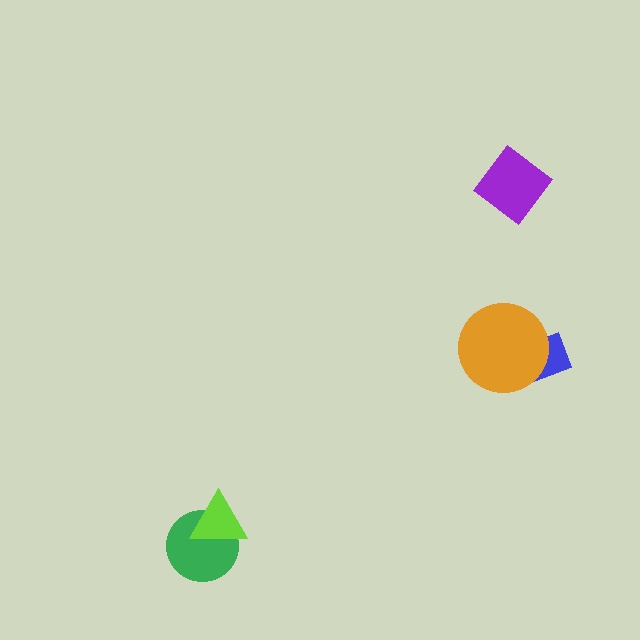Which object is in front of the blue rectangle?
The orange circle is in front of the blue rectangle.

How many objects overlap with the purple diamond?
0 objects overlap with the purple diamond.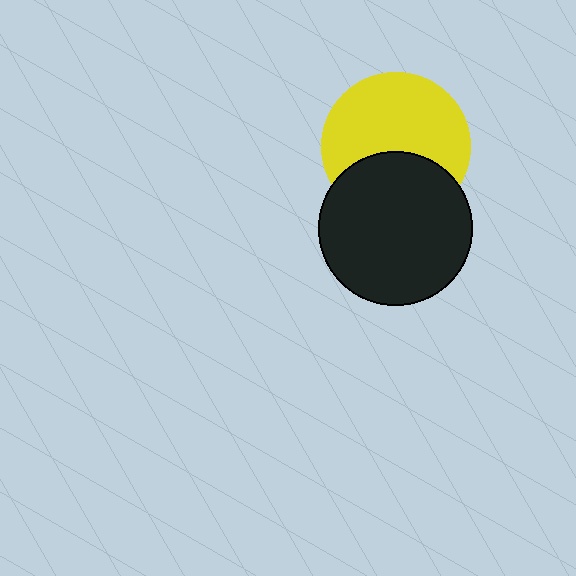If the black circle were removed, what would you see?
You would see the complete yellow circle.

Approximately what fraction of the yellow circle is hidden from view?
Roughly 36% of the yellow circle is hidden behind the black circle.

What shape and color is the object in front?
The object in front is a black circle.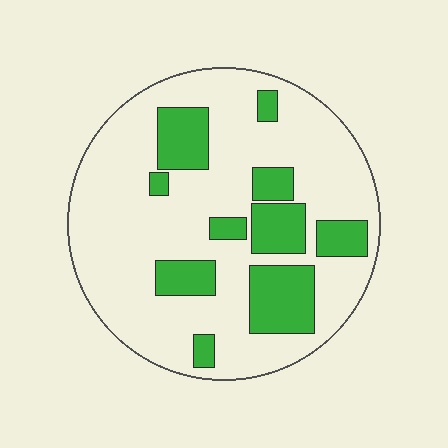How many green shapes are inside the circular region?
10.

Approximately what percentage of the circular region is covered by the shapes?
Approximately 25%.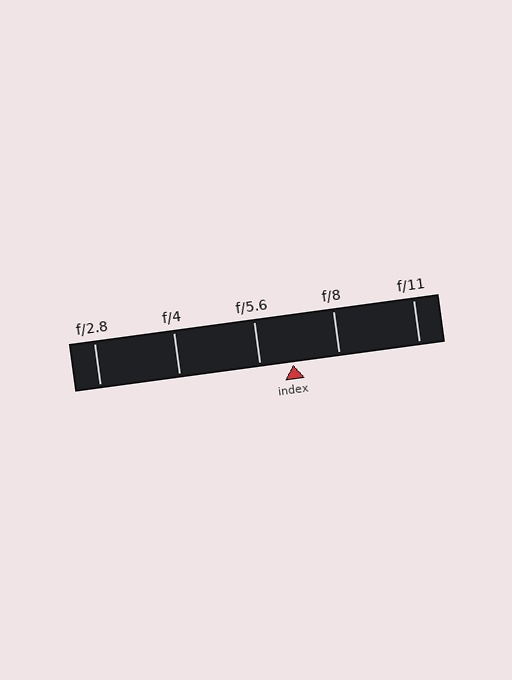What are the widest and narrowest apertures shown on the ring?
The widest aperture shown is f/2.8 and the narrowest is f/11.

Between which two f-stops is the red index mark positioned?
The index mark is between f/5.6 and f/8.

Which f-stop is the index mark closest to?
The index mark is closest to f/5.6.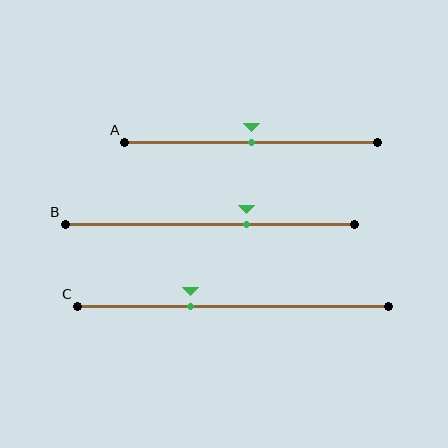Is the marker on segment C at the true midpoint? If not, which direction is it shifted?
No, the marker on segment C is shifted to the left by about 14% of the segment length.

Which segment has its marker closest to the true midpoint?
Segment A has its marker closest to the true midpoint.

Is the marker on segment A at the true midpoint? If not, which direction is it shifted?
Yes, the marker on segment A is at the true midpoint.